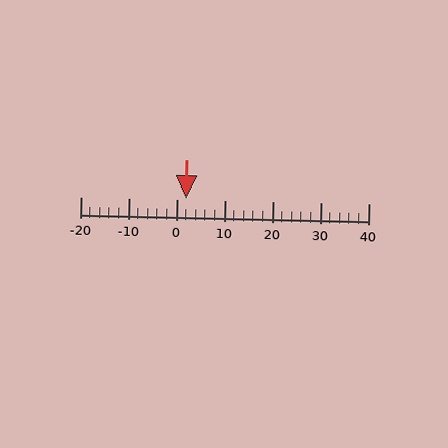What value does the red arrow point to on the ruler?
The red arrow points to approximately 2.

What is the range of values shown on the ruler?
The ruler shows values from -20 to 40.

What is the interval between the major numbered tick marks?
The major tick marks are spaced 10 units apart.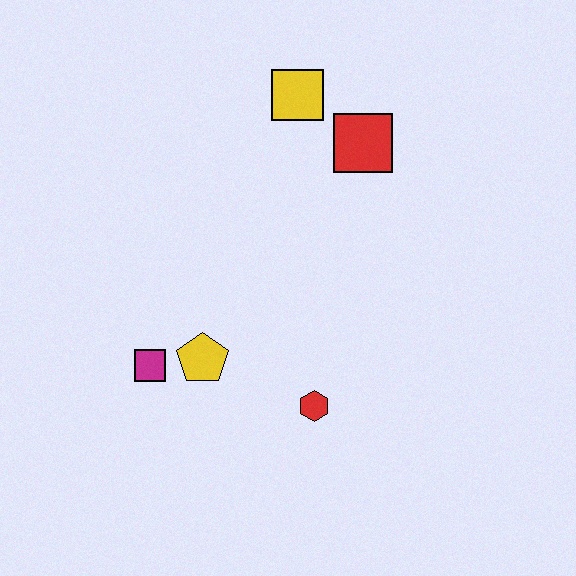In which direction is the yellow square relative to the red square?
The yellow square is to the left of the red square.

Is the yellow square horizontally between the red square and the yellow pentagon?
Yes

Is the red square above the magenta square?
Yes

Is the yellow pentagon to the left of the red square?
Yes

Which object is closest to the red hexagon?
The yellow pentagon is closest to the red hexagon.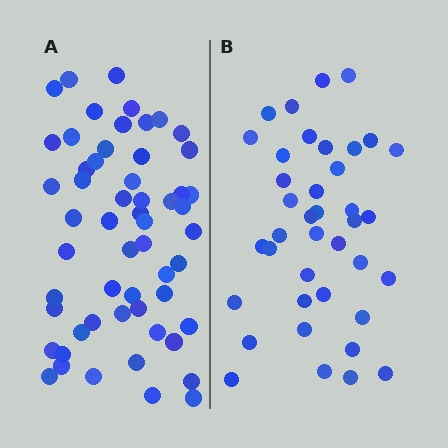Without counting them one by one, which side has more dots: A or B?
Region A (the left region) has more dots.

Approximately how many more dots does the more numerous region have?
Region A has approximately 15 more dots than region B.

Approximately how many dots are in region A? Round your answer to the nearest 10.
About 60 dots. (The exact count is 56, which rounds to 60.)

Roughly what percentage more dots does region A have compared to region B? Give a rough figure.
About 45% more.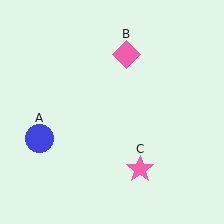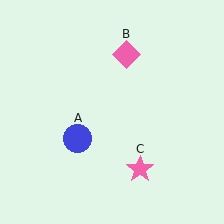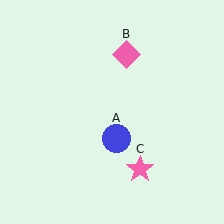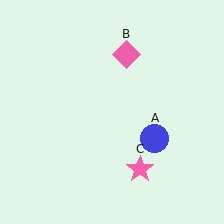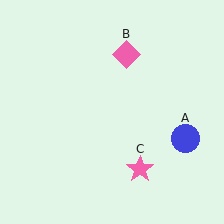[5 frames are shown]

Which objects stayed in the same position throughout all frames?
Pink diamond (object B) and pink star (object C) remained stationary.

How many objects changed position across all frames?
1 object changed position: blue circle (object A).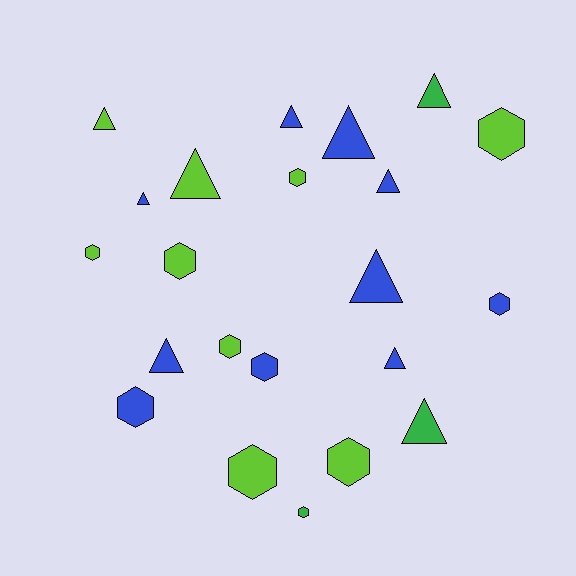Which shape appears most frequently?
Hexagon, with 11 objects.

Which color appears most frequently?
Blue, with 10 objects.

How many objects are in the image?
There are 22 objects.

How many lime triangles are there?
There are 2 lime triangles.